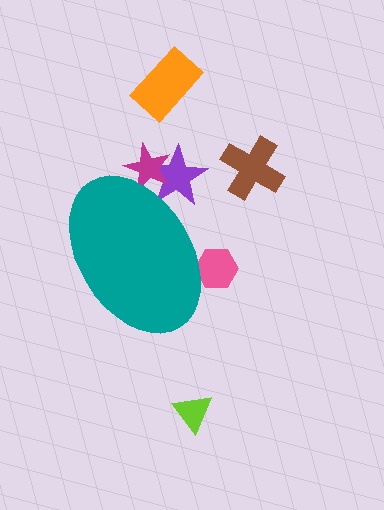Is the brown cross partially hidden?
No, the brown cross is fully visible.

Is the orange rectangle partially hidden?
No, the orange rectangle is fully visible.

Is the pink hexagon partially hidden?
Yes, the pink hexagon is partially hidden behind the teal ellipse.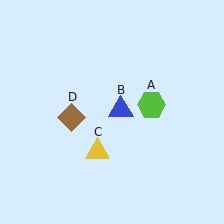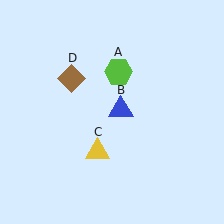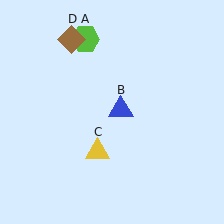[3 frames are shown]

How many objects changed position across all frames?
2 objects changed position: lime hexagon (object A), brown diamond (object D).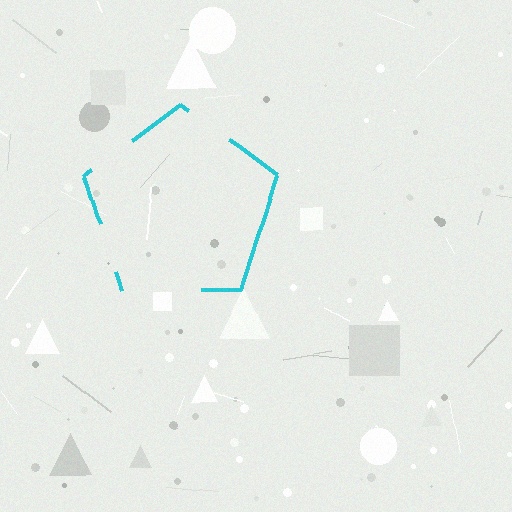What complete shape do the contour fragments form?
The contour fragments form a pentagon.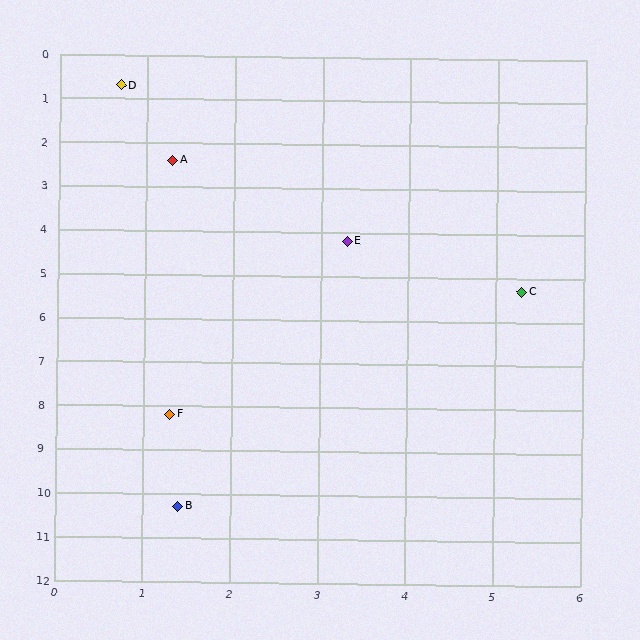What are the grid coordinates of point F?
Point F is at approximately (1.3, 8.2).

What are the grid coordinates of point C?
Point C is at approximately (5.3, 5.3).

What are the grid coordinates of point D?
Point D is at approximately (0.7, 0.7).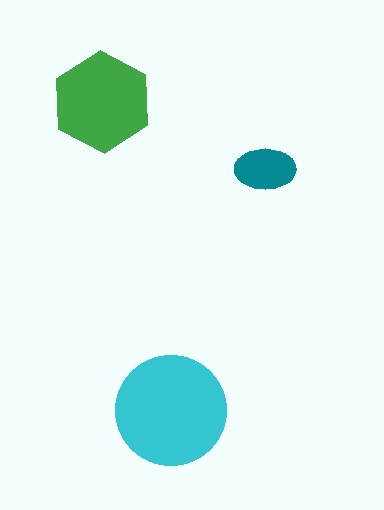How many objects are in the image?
There are 3 objects in the image.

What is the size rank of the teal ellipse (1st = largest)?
3rd.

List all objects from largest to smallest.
The cyan circle, the green hexagon, the teal ellipse.